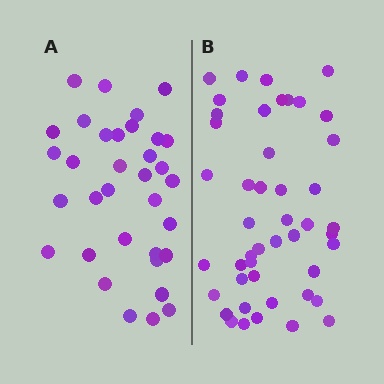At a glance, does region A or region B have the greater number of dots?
Region B (the right region) has more dots.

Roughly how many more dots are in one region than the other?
Region B has roughly 12 or so more dots than region A.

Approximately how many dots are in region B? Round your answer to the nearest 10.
About 50 dots. (The exact count is 46, which rounds to 50.)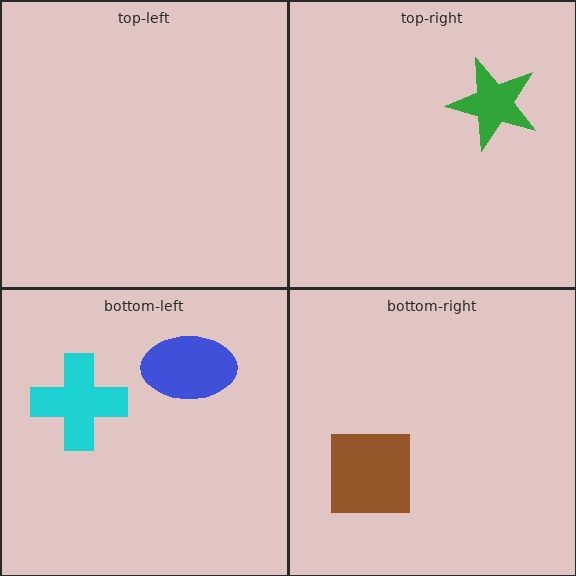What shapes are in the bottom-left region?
The blue ellipse, the cyan cross.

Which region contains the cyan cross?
The bottom-left region.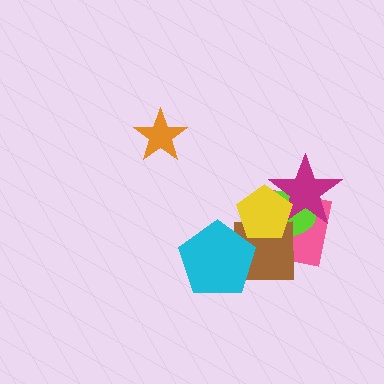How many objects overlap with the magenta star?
4 objects overlap with the magenta star.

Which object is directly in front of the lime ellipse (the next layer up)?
The magenta star is directly in front of the lime ellipse.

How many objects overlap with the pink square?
4 objects overlap with the pink square.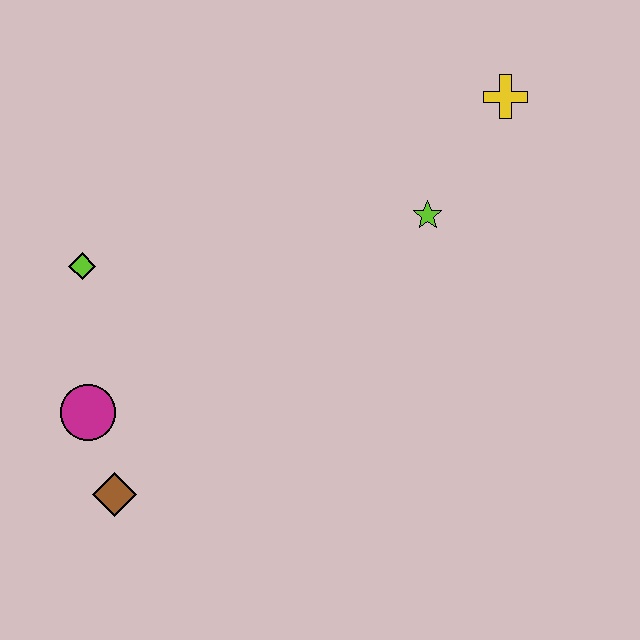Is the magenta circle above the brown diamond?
Yes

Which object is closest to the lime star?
The yellow cross is closest to the lime star.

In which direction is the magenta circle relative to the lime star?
The magenta circle is to the left of the lime star.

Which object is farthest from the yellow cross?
The brown diamond is farthest from the yellow cross.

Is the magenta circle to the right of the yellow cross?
No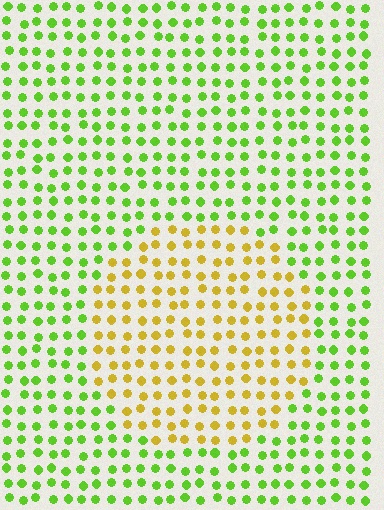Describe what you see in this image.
The image is filled with small lime elements in a uniform arrangement. A circle-shaped region is visible where the elements are tinted to a slightly different hue, forming a subtle color boundary.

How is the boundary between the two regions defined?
The boundary is defined purely by a slight shift in hue (about 51 degrees). Spacing, size, and orientation are identical on both sides.